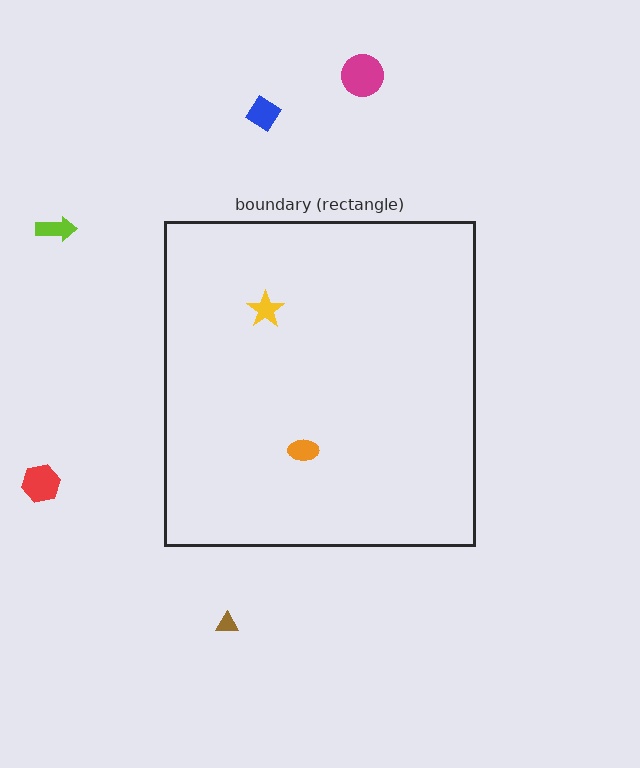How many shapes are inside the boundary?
2 inside, 5 outside.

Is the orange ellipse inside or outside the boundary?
Inside.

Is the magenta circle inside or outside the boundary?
Outside.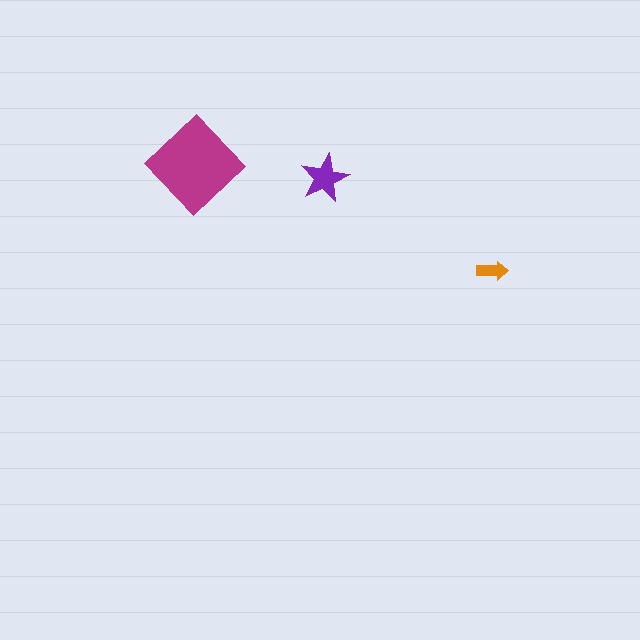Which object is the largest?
The magenta diamond.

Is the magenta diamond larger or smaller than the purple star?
Larger.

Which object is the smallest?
The orange arrow.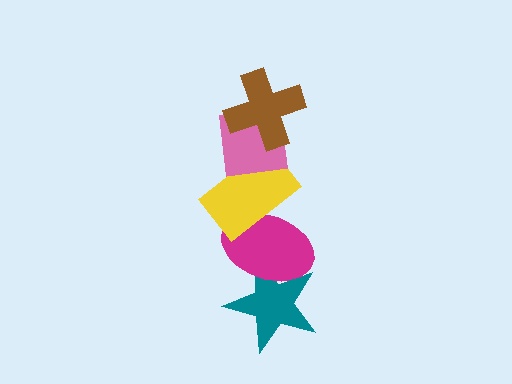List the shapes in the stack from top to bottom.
From top to bottom: the brown cross, the pink square, the yellow rectangle, the magenta ellipse, the teal star.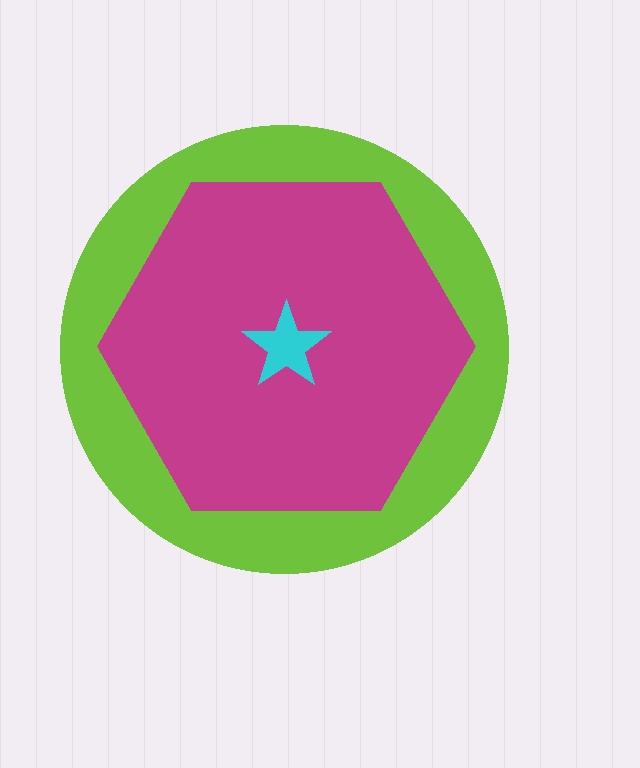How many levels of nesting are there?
3.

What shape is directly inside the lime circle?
The magenta hexagon.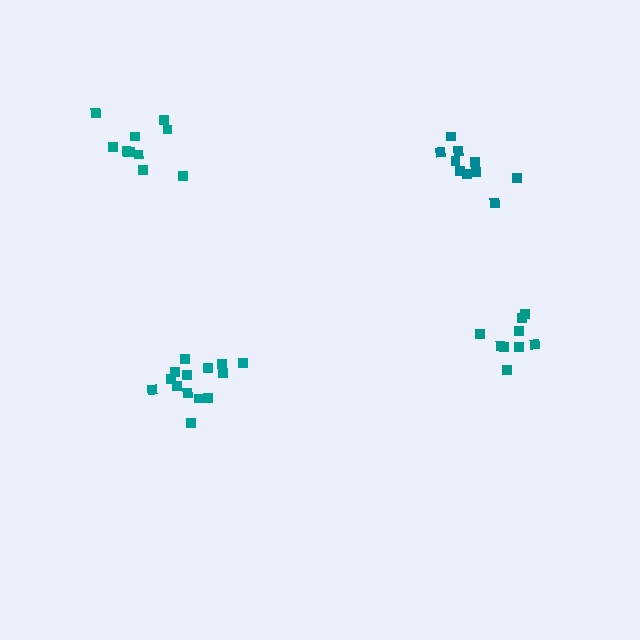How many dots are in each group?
Group 1: 10 dots, Group 2: 11 dots, Group 3: 9 dots, Group 4: 14 dots (44 total).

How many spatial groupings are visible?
There are 4 spatial groupings.